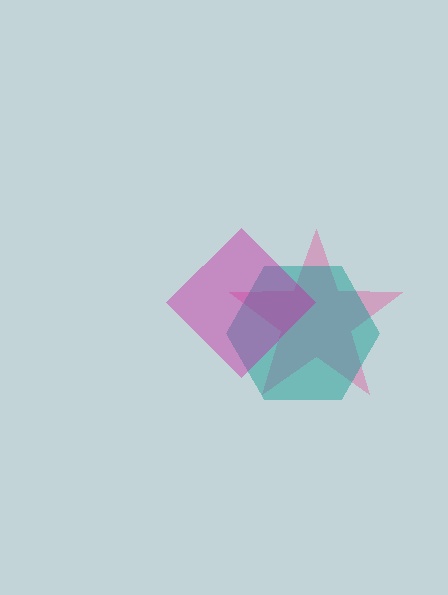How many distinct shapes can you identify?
There are 3 distinct shapes: a pink star, a teal hexagon, a magenta diamond.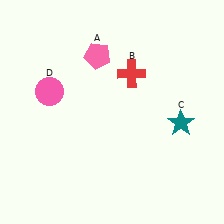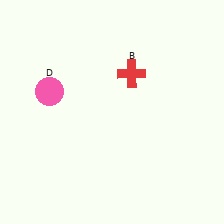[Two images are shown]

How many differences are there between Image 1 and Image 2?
There are 2 differences between the two images.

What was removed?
The pink pentagon (A), the teal star (C) were removed in Image 2.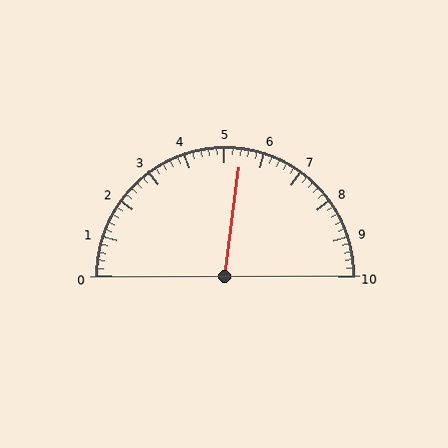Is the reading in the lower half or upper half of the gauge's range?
The reading is in the upper half of the range (0 to 10).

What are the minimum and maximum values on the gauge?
The gauge ranges from 0 to 10.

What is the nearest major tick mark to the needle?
The nearest major tick mark is 5.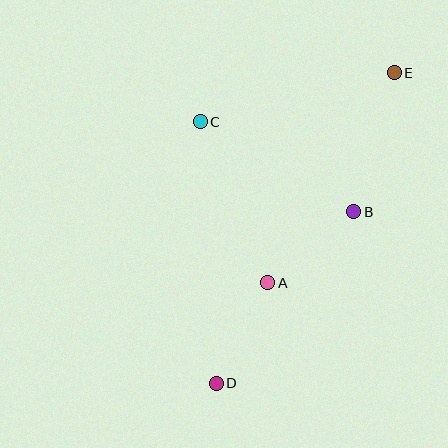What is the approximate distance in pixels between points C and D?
The distance between C and D is approximately 262 pixels.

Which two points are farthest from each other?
Points D and E are farthest from each other.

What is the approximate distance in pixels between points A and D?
The distance between A and D is approximately 113 pixels.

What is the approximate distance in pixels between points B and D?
The distance between B and D is approximately 220 pixels.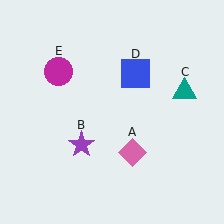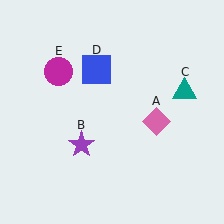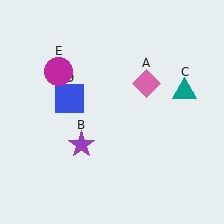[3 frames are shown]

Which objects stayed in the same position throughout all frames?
Purple star (object B) and teal triangle (object C) and magenta circle (object E) remained stationary.